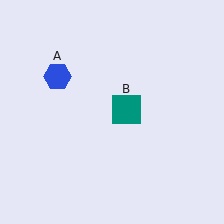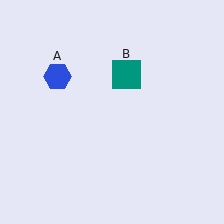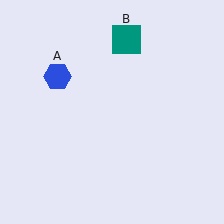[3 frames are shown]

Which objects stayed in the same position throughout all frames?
Blue hexagon (object A) remained stationary.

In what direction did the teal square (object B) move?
The teal square (object B) moved up.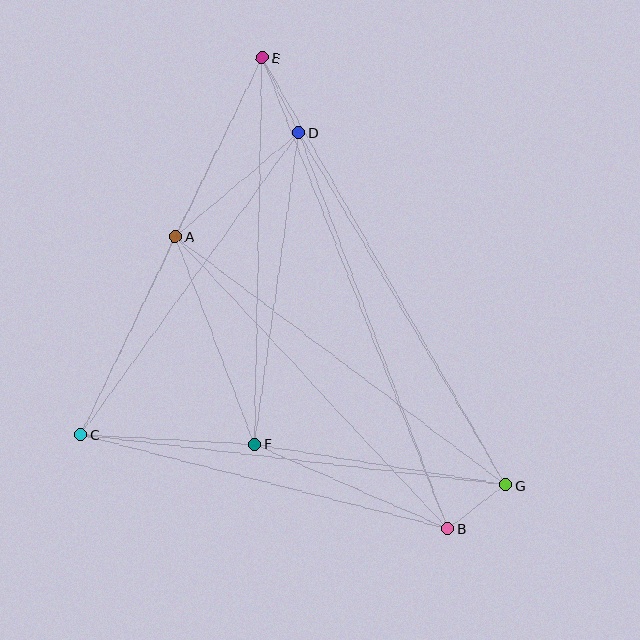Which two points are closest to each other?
Points B and G are closest to each other.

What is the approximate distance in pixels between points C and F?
The distance between C and F is approximately 174 pixels.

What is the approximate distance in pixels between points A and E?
The distance between A and E is approximately 199 pixels.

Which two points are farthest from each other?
Points B and E are farthest from each other.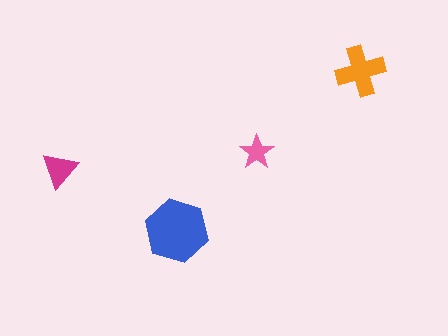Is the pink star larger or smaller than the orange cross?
Smaller.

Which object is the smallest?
The pink star.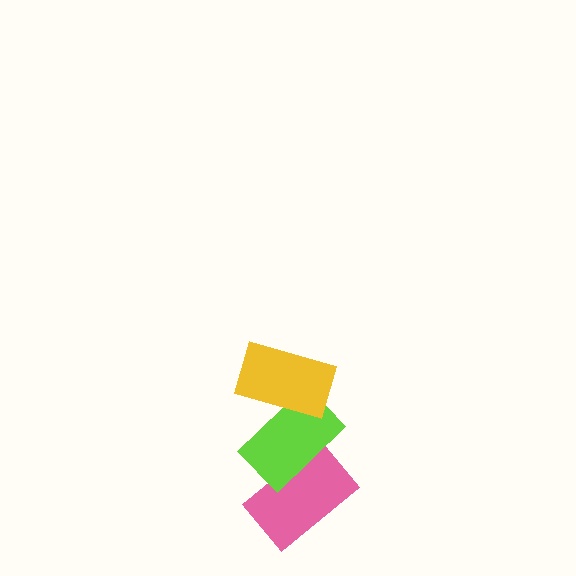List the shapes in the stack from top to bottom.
From top to bottom: the yellow rectangle, the lime rectangle, the pink rectangle.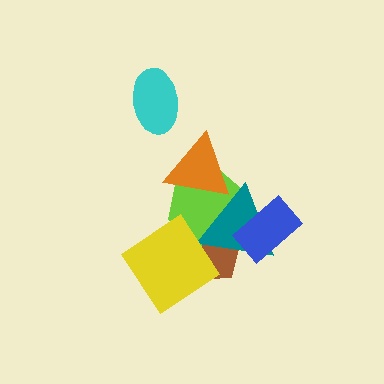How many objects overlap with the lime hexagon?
5 objects overlap with the lime hexagon.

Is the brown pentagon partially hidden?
Yes, it is partially covered by another shape.